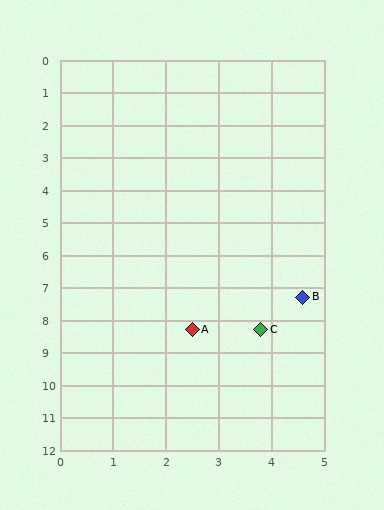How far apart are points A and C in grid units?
Points A and C are about 1.3 grid units apart.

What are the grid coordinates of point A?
Point A is at approximately (2.5, 8.3).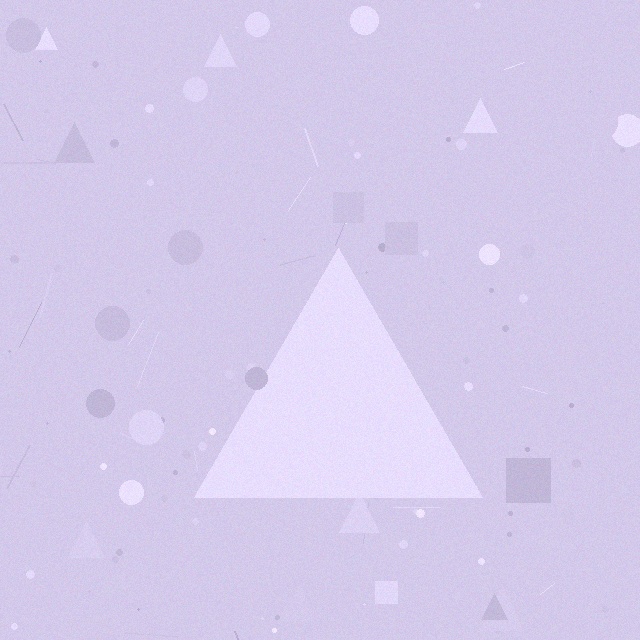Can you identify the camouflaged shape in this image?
The camouflaged shape is a triangle.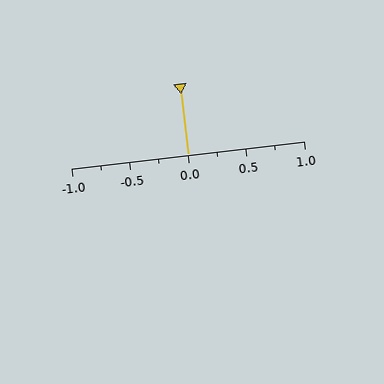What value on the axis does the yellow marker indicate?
The marker indicates approximately 0.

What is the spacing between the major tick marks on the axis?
The major ticks are spaced 0.5 apart.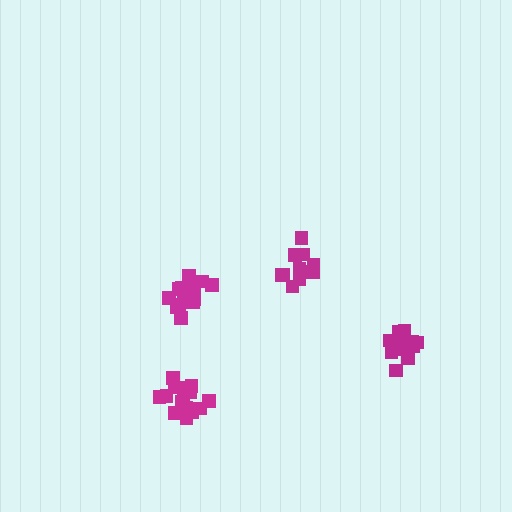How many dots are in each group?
Group 1: 14 dots, Group 2: 13 dots, Group 3: 11 dots, Group 4: 15 dots (53 total).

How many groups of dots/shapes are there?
There are 4 groups.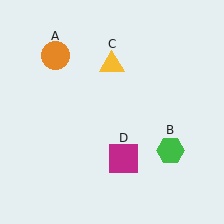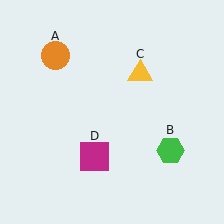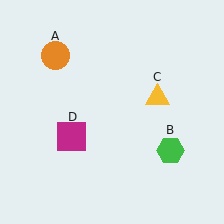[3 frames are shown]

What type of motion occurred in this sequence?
The yellow triangle (object C), magenta square (object D) rotated clockwise around the center of the scene.